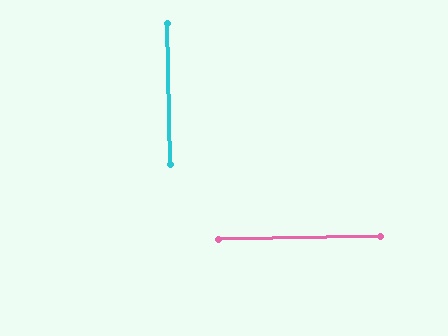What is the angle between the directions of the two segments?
Approximately 90 degrees.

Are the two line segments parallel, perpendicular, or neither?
Perpendicular — they meet at approximately 90°.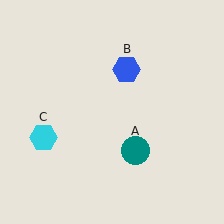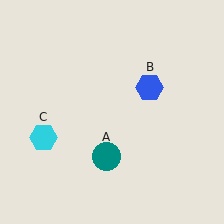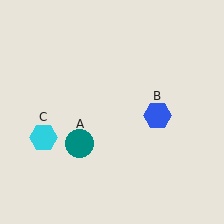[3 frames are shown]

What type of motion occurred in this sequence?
The teal circle (object A), blue hexagon (object B) rotated clockwise around the center of the scene.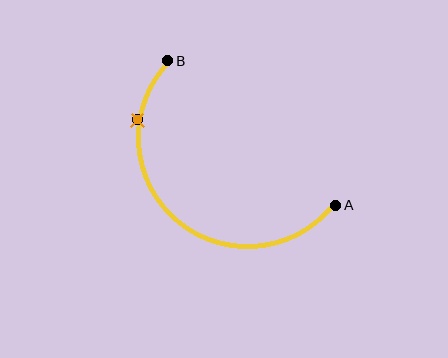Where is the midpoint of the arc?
The arc midpoint is the point on the curve farthest from the straight line joining A and B. It sits below and to the left of that line.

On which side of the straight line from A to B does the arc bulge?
The arc bulges below and to the left of the straight line connecting A and B.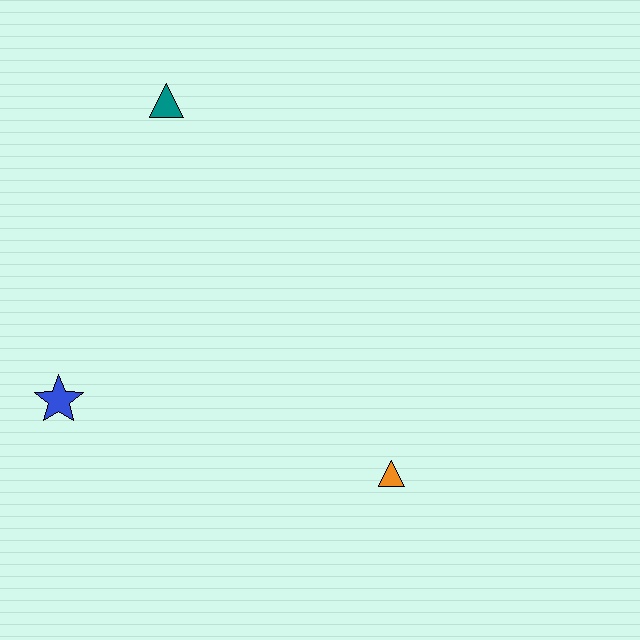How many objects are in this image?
There are 3 objects.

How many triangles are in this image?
There are 2 triangles.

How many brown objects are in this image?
There are no brown objects.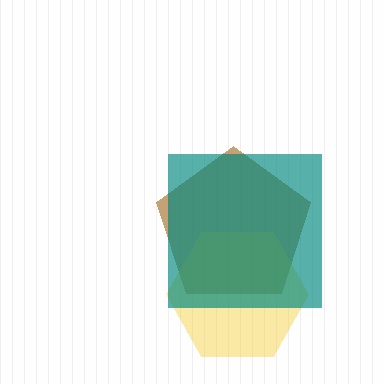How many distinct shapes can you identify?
There are 3 distinct shapes: a brown pentagon, a yellow hexagon, a teal square.